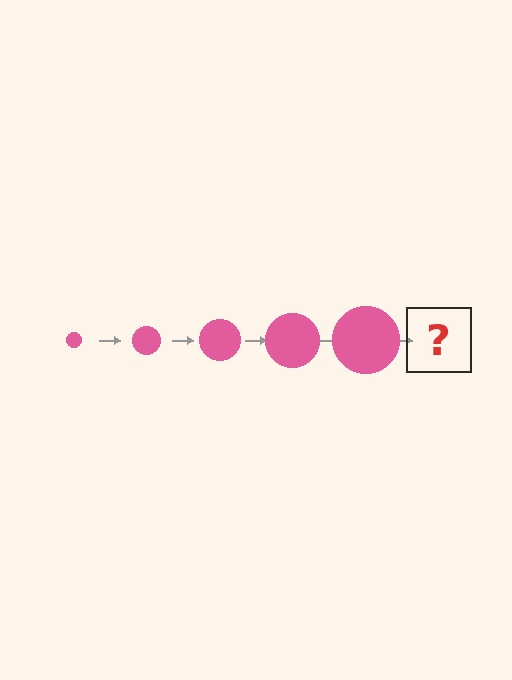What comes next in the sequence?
The next element should be a pink circle, larger than the previous one.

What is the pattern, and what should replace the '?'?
The pattern is that the circle gets progressively larger each step. The '?' should be a pink circle, larger than the previous one.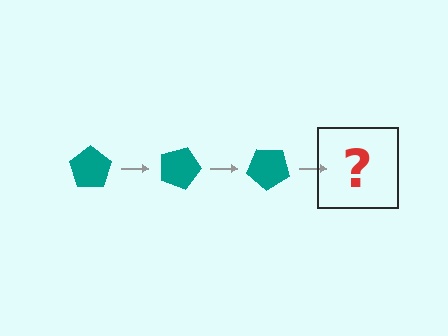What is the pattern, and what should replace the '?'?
The pattern is that the pentagon rotates 20 degrees each step. The '?' should be a teal pentagon rotated 60 degrees.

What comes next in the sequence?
The next element should be a teal pentagon rotated 60 degrees.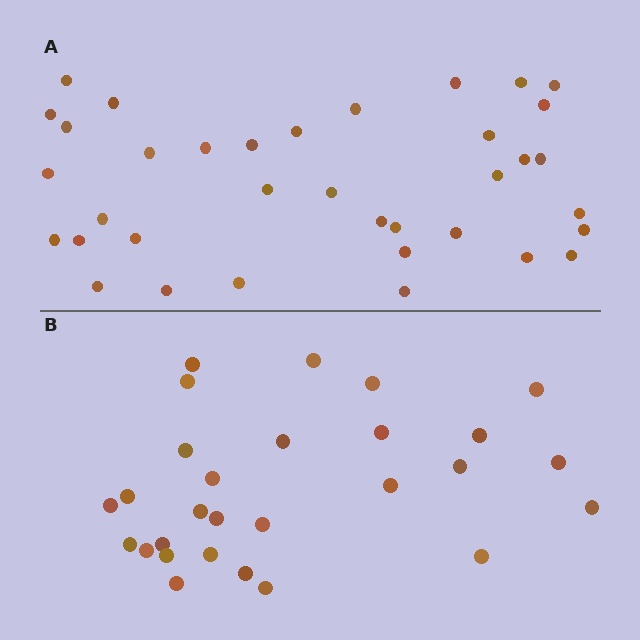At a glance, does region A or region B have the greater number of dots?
Region A (the top region) has more dots.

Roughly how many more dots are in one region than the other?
Region A has roughly 8 or so more dots than region B.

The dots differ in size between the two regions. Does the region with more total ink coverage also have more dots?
No. Region B has more total ink coverage because its dots are larger, but region A actually contains more individual dots. Total area can be misleading — the number of items is what matters here.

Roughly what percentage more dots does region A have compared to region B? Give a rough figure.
About 30% more.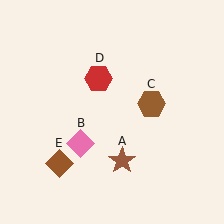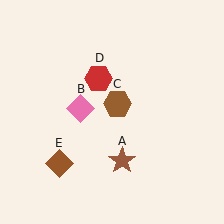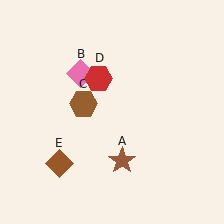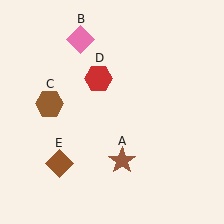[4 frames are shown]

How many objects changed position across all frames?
2 objects changed position: pink diamond (object B), brown hexagon (object C).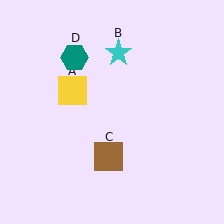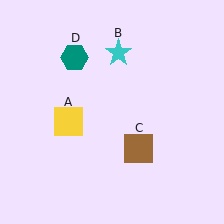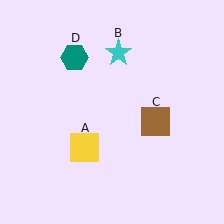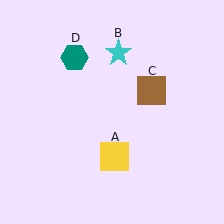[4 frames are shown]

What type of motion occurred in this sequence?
The yellow square (object A), brown square (object C) rotated counterclockwise around the center of the scene.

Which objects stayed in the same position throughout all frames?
Cyan star (object B) and teal hexagon (object D) remained stationary.